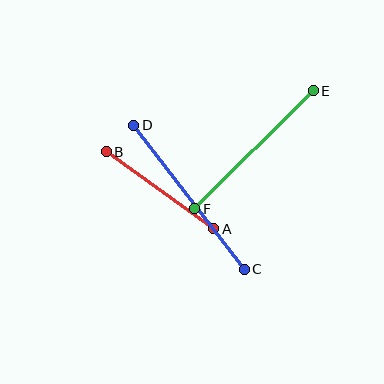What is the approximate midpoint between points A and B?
The midpoint is at approximately (160, 190) pixels.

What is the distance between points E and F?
The distance is approximately 167 pixels.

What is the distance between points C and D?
The distance is approximately 181 pixels.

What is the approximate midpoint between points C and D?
The midpoint is at approximately (189, 197) pixels.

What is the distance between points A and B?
The distance is approximately 132 pixels.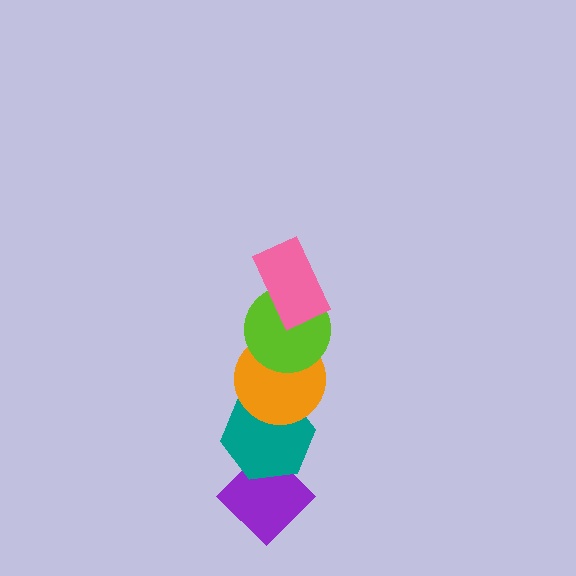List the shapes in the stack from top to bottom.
From top to bottom: the pink rectangle, the lime circle, the orange circle, the teal hexagon, the purple diamond.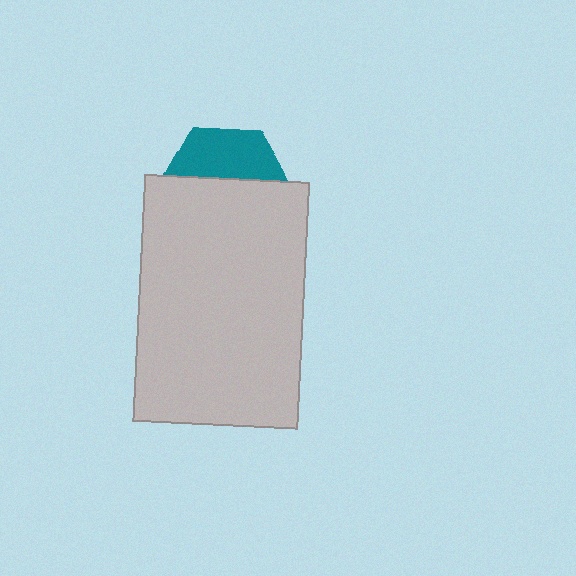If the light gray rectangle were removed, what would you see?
You would see the complete teal hexagon.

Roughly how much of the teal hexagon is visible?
A small part of it is visible (roughly 38%).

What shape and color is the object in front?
The object in front is a light gray rectangle.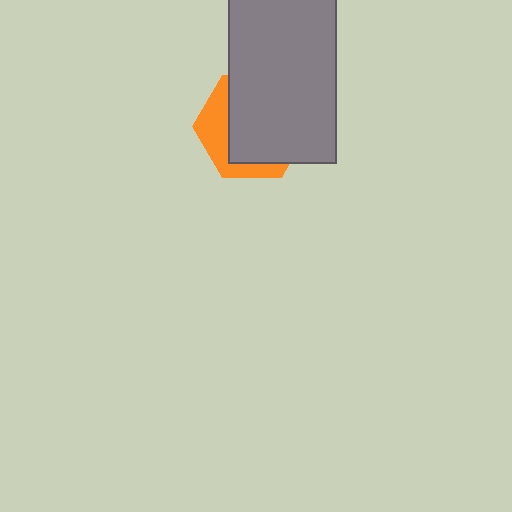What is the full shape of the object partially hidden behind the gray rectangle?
The partially hidden object is an orange hexagon.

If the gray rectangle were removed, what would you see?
You would see the complete orange hexagon.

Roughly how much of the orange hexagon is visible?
A small part of it is visible (roughly 32%).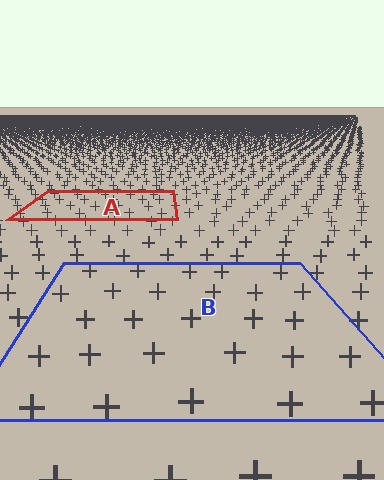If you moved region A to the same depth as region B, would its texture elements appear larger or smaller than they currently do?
They would appear larger. At a closer depth, the same texture elements are projected at a bigger on-screen size.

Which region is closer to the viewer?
Region B is closer. The texture elements there are larger and more spread out.